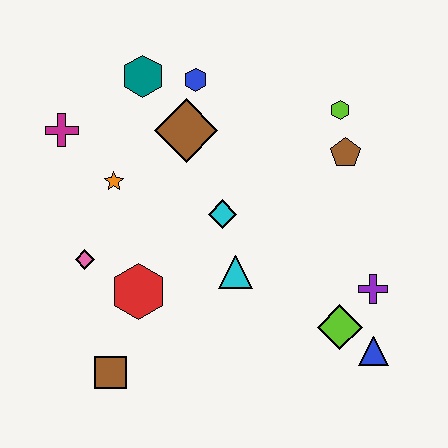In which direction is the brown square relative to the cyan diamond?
The brown square is below the cyan diamond.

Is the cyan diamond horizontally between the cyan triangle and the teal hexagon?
Yes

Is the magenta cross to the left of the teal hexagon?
Yes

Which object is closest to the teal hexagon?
The blue hexagon is closest to the teal hexagon.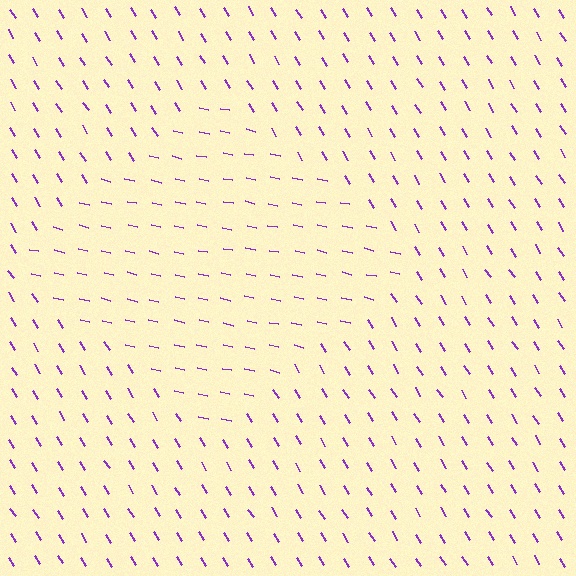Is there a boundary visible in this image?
Yes, there is a texture boundary formed by a change in line orientation.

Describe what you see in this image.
The image is filled with small purple line segments. A diamond region in the image has lines oriented differently from the surrounding lines, creating a visible texture boundary.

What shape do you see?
I see a diamond.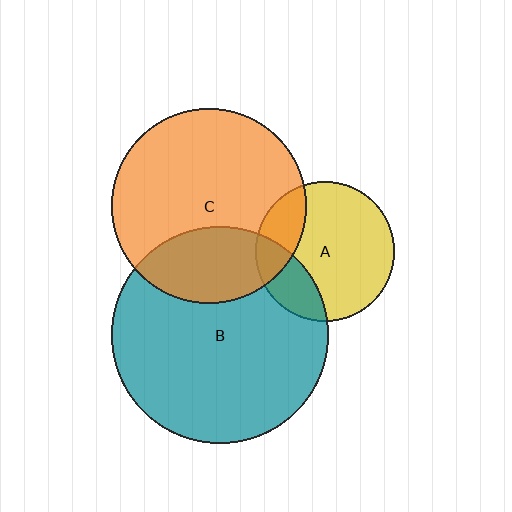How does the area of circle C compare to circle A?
Approximately 2.0 times.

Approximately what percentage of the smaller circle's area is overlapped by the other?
Approximately 30%.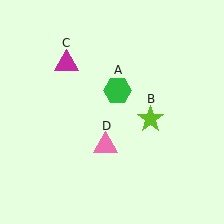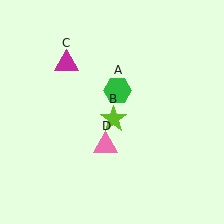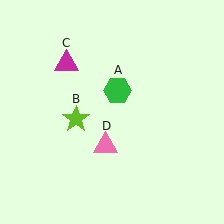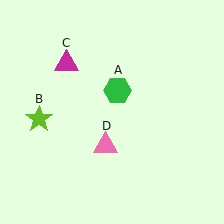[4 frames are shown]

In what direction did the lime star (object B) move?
The lime star (object B) moved left.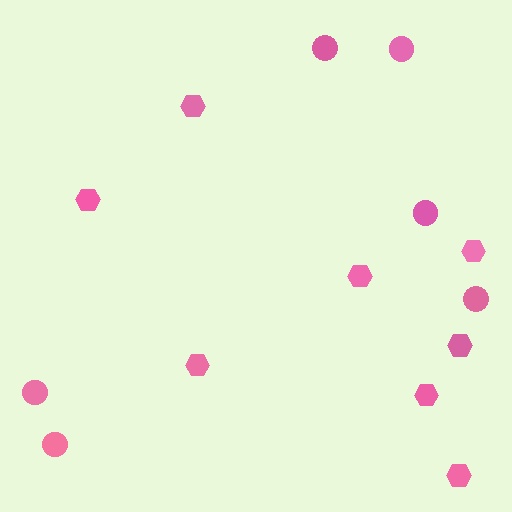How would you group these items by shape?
There are 2 groups: one group of hexagons (8) and one group of circles (6).